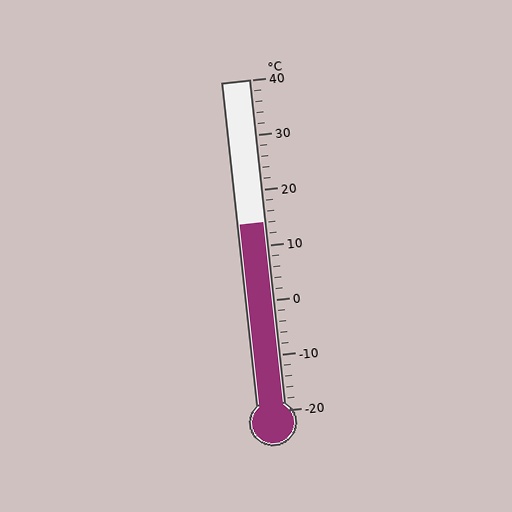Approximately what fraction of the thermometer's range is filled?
The thermometer is filled to approximately 55% of its range.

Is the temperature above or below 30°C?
The temperature is below 30°C.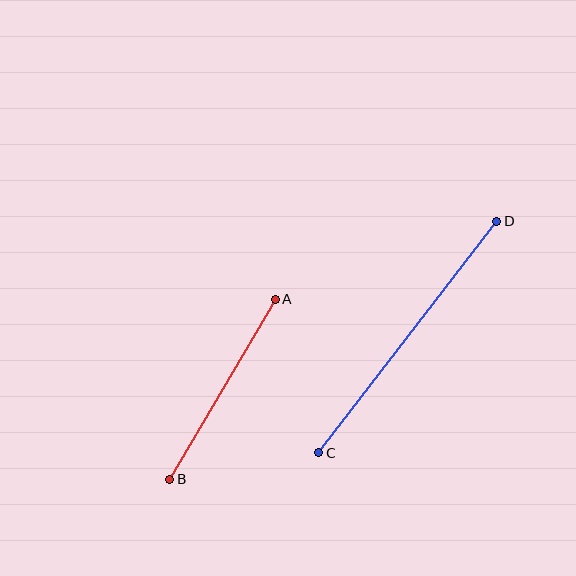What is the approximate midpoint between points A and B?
The midpoint is at approximately (222, 389) pixels.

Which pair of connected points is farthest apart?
Points C and D are farthest apart.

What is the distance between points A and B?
The distance is approximately 209 pixels.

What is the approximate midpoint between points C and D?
The midpoint is at approximately (408, 337) pixels.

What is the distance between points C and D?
The distance is approximately 292 pixels.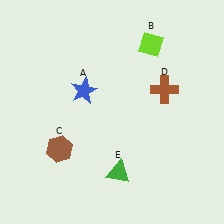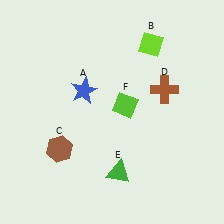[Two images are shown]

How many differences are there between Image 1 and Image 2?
There is 1 difference between the two images.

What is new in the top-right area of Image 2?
A lime diamond (F) was added in the top-right area of Image 2.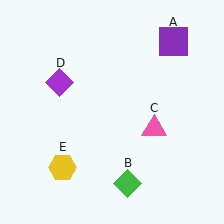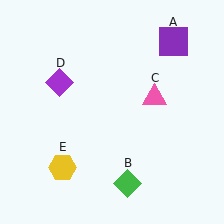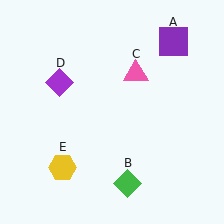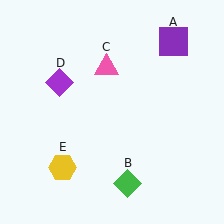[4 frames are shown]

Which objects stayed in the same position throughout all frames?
Purple square (object A) and green diamond (object B) and purple diamond (object D) and yellow hexagon (object E) remained stationary.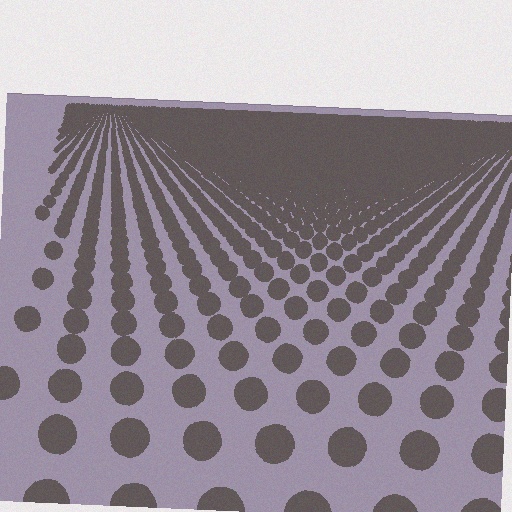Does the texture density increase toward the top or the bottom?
Density increases toward the top.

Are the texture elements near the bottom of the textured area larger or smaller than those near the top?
Larger. Near the bottom, elements are closer to the viewer and appear at a bigger on-screen size.